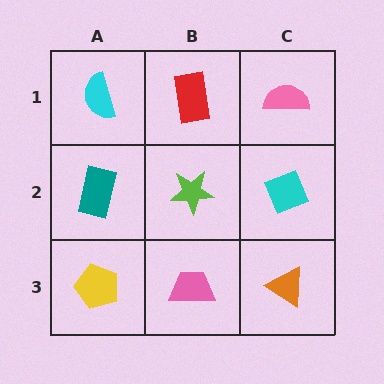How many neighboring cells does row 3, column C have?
2.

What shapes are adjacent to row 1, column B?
A lime star (row 2, column B), a cyan semicircle (row 1, column A), a pink semicircle (row 1, column C).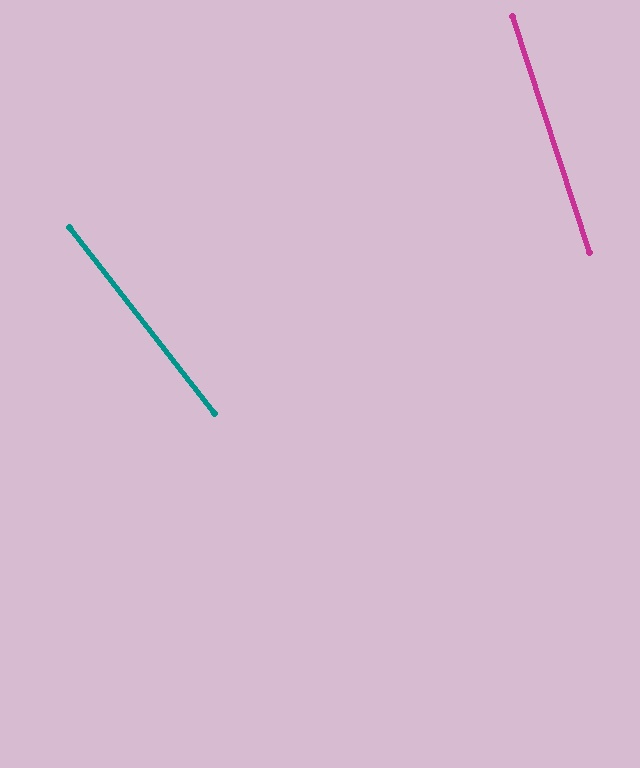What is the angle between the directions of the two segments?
Approximately 20 degrees.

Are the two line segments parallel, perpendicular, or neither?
Neither parallel nor perpendicular — they differ by about 20°.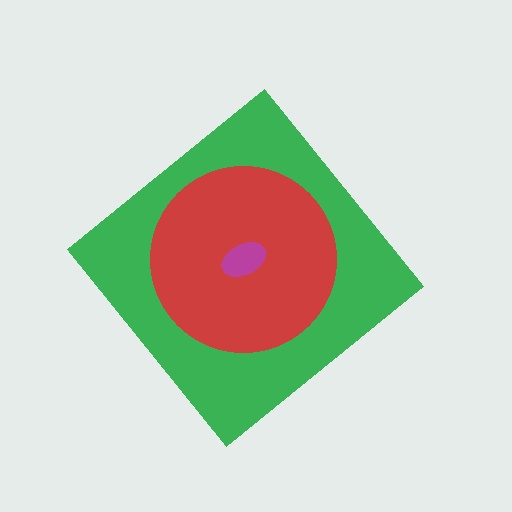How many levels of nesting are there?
3.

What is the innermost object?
The magenta ellipse.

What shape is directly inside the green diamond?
The red circle.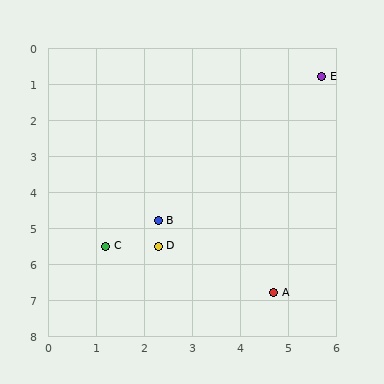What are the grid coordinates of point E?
Point E is at approximately (5.7, 0.8).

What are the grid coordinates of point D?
Point D is at approximately (2.3, 5.5).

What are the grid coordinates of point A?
Point A is at approximately (4.7, 6.8).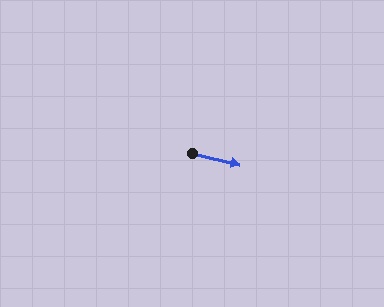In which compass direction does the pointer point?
East.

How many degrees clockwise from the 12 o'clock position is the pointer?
Approximately 103 degrees.